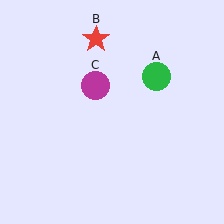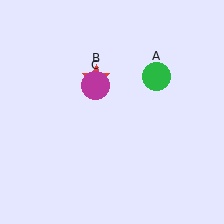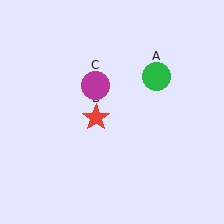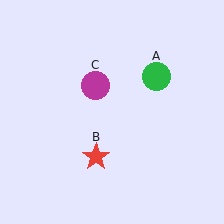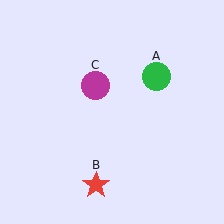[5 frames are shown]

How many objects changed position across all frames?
1 object changed position: red star (object B).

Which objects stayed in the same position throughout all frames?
Green circle (object A) and magenta circle (object C) remained stationary.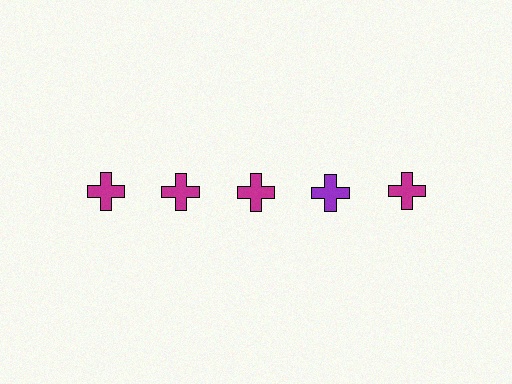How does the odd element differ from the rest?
It has a different color: purple instead of magenta.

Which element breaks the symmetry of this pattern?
The purple cross in the top row, second from right column breaks the symmetry. All other shapes are magenta crosses.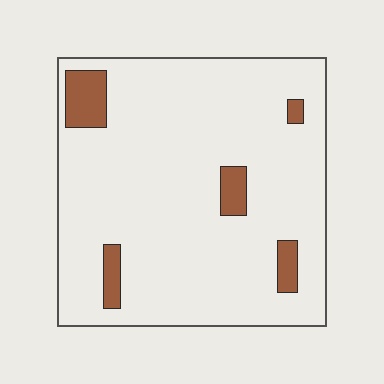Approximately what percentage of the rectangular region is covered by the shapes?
Approximately 10%.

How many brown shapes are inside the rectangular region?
5.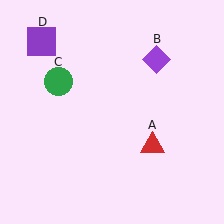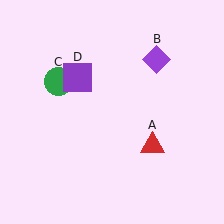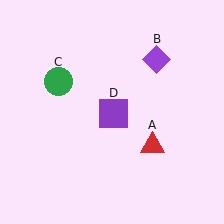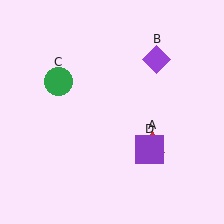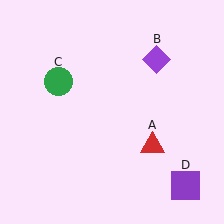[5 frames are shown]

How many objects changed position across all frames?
1 object changed position: purple square (object D).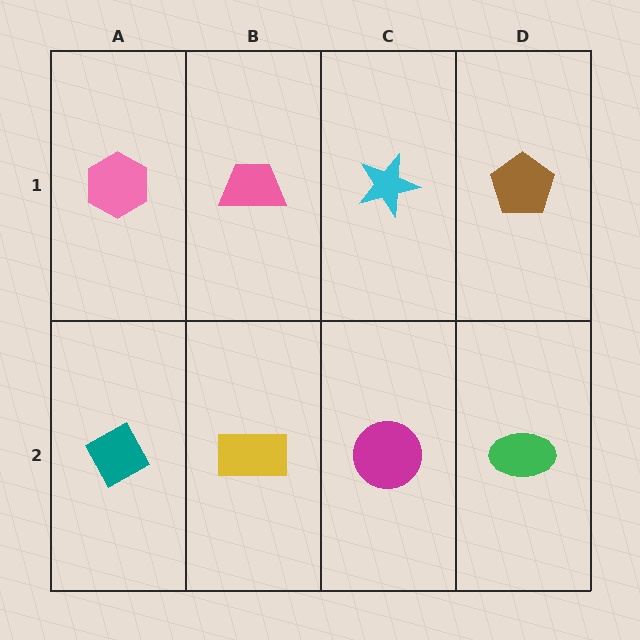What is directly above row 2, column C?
A cyan star.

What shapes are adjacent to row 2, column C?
A cyan star (row 1, column C), a yellow rectangle (row 2, column B), a green ellipse (row 2, column D).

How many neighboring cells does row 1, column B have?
3.